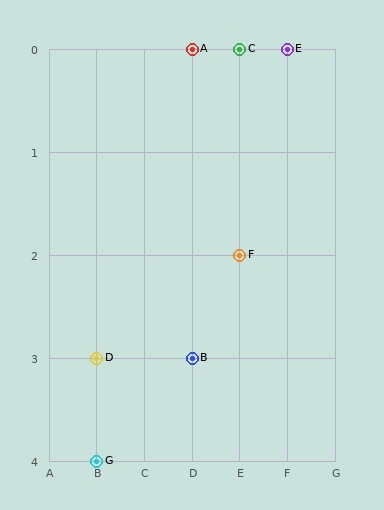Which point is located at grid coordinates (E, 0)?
Point C is at (E, 0).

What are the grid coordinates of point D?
Point D is at grid coordinates (B, 3).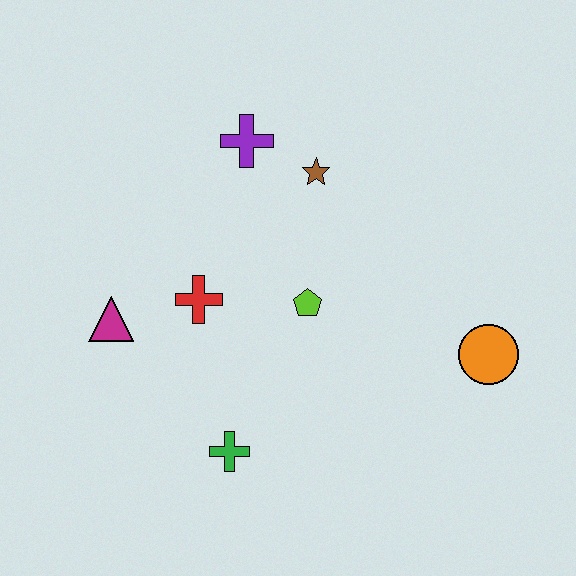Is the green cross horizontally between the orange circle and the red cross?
Yes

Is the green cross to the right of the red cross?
Yes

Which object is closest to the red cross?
The magenta triangle is closest to the red cross.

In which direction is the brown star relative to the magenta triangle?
The brown star is to the right of the magenta triangle.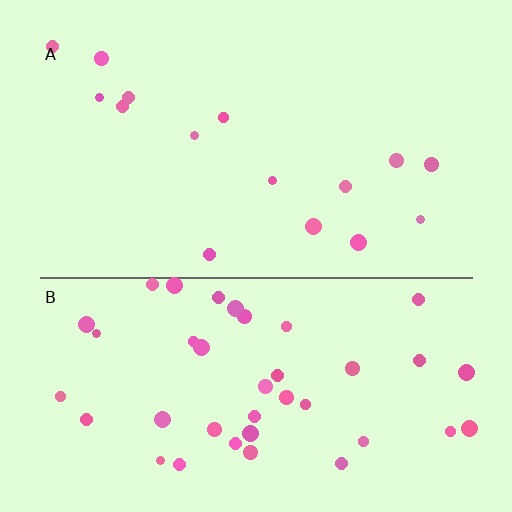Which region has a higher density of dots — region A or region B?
B (the bottom).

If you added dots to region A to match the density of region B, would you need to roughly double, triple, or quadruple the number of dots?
Approximately triple.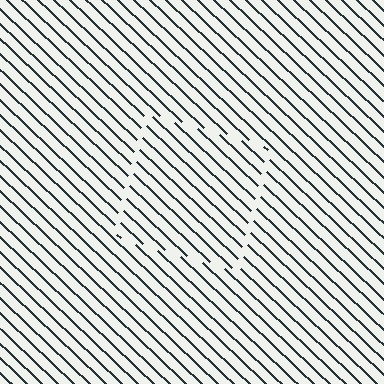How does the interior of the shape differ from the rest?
The interior of the shape contains the same grating, shifted by half a period — the contour is defined by the phase discontinuity where line-ends from the inner and outer gratings abut.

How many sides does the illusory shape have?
4 sides — the line-ends trace a square.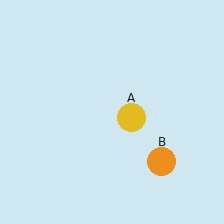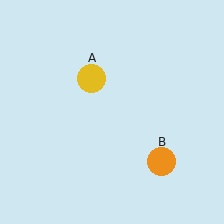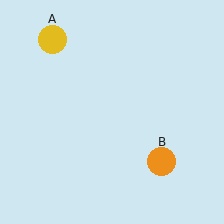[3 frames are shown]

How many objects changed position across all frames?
1 object changed position: yellow circle (object A).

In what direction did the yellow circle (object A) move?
The yellow circle (object A) moved up and to the left.